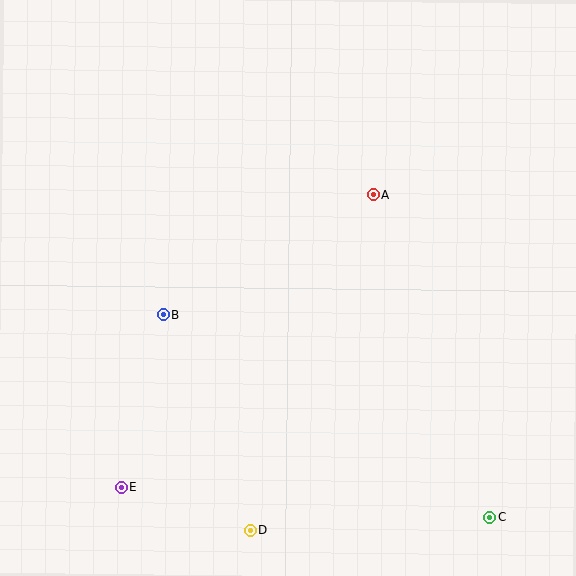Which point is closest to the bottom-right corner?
Point C is closest to the bottom-right corner.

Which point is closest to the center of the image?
Point A at (373, 195) is closest to the center.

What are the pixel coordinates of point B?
Point B is at (163, 314).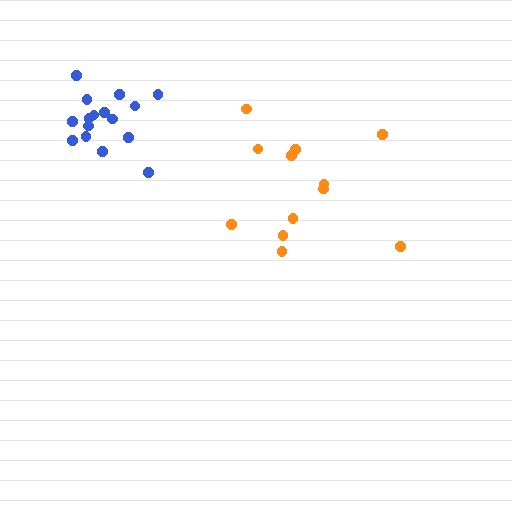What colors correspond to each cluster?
The clusters are colored: blue, orange.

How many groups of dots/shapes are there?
There are 2 groups.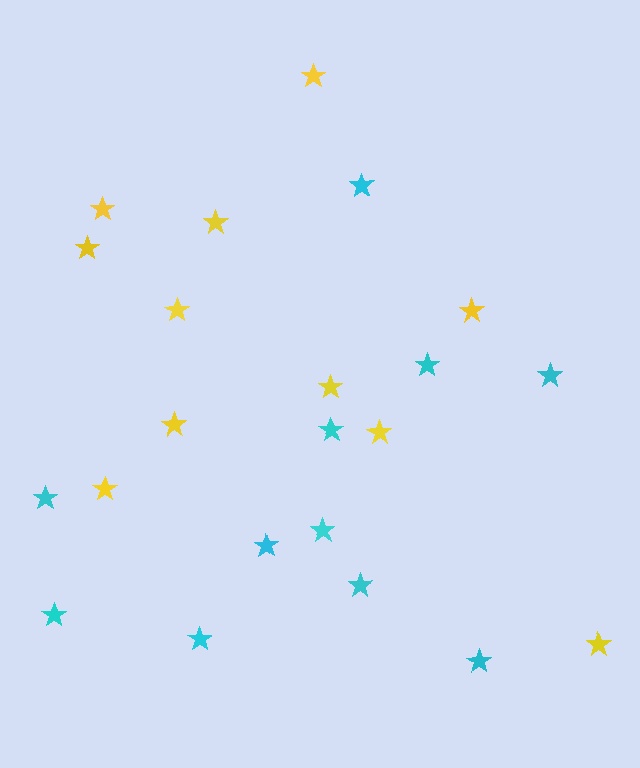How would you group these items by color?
There are 2 groups: one group of yellow stars (11) and one group of cyan stars (11).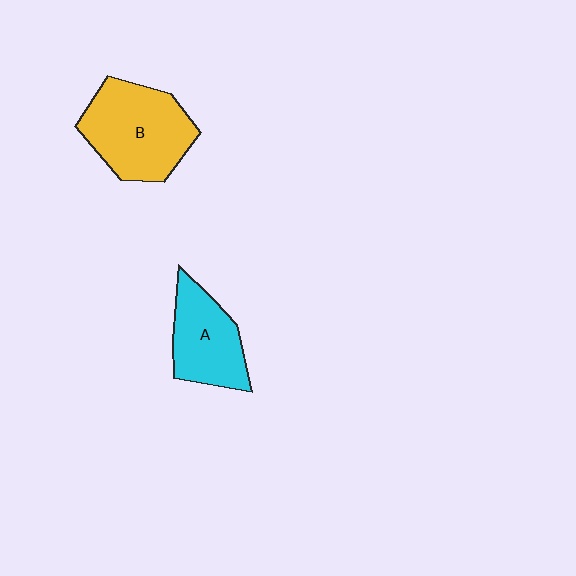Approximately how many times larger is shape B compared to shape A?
Approximately 1.4 times.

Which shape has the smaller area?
Shape A (cyan).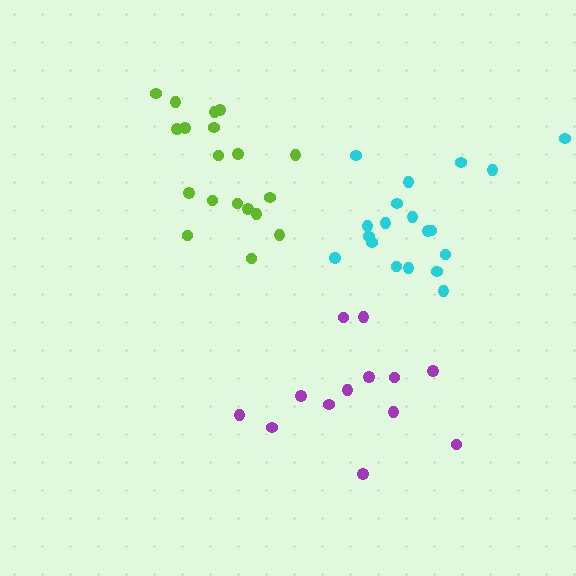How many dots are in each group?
Group 1: 13 dots, Group 2: 19 dots, Group 3: 19 dots (51 total).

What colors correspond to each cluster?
The clusters are colored: purple, cyan, lime.